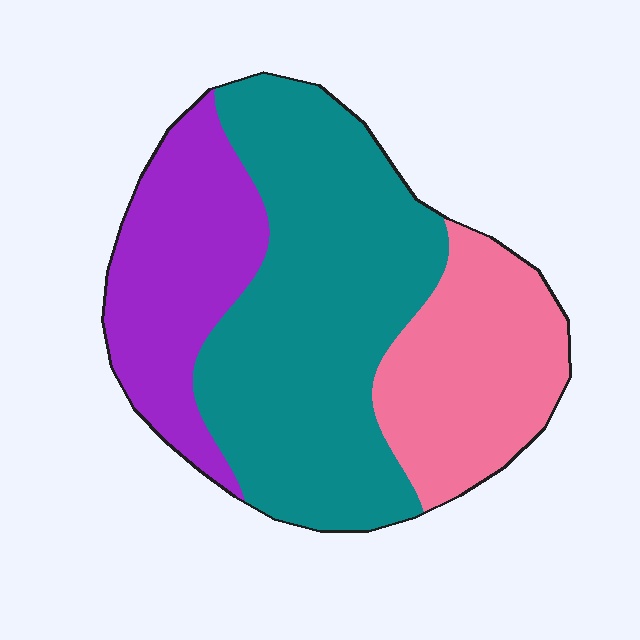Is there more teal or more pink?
Teal.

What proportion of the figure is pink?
Pink takes up between a sixth and a third of the figure.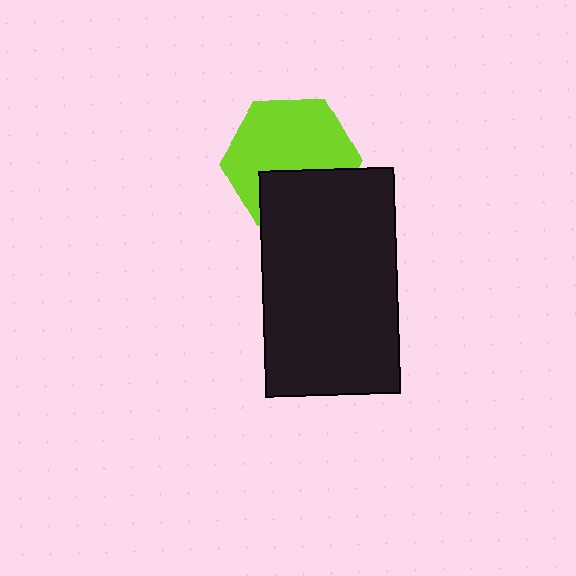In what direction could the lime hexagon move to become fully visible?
The lime hexagon could move up. That would shift it out from behind the black rectangle entirely.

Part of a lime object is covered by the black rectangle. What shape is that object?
It is a hexagon.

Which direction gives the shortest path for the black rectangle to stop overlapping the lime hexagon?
Moving down gives the shortest separation.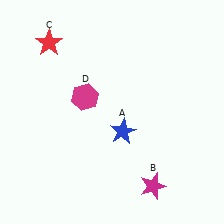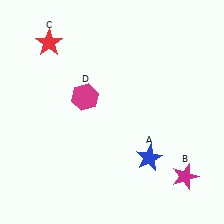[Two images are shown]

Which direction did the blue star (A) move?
The blue star (A) moved down.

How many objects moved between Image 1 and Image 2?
2 objects moved between the two images.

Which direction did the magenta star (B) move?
The magenta star (B) moved right.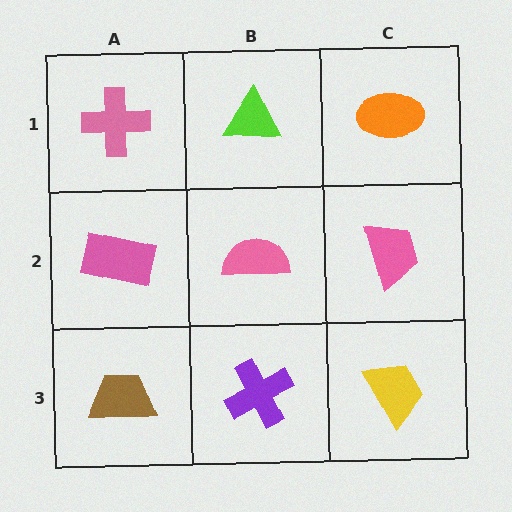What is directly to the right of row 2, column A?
A pink semicircle.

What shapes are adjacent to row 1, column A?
A pink rectangle (row 2, column A), a lime triangle (row 1, column B).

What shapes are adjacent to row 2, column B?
A lime triangle (row 1, column B), a purple cross (row 3, column B), a pink rectangle (row 2, column A), a pink trapezoid (row 2, column C).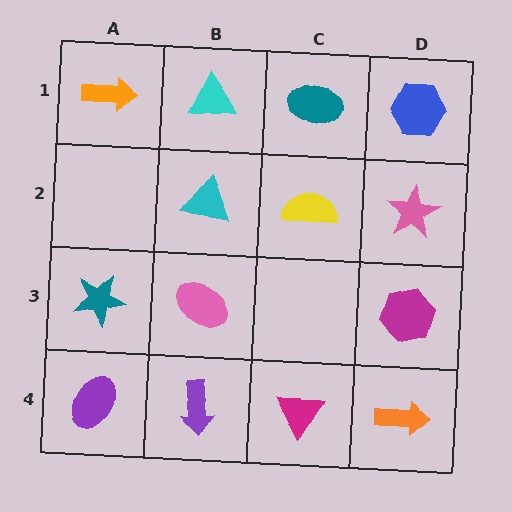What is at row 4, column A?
A purple ellipse.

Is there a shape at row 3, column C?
No, that cell is empty.